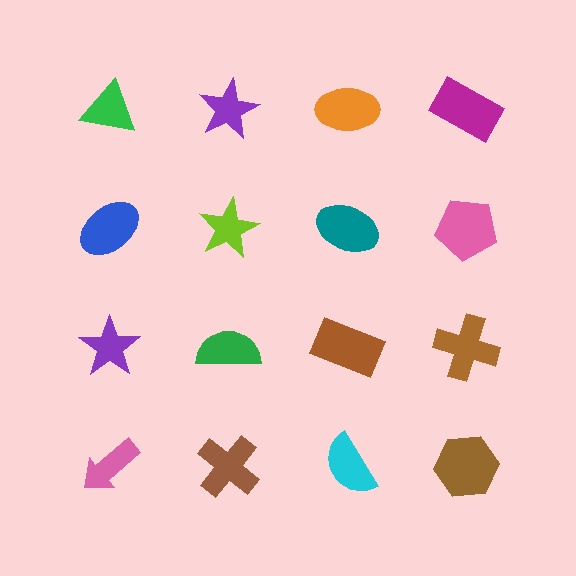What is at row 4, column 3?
A cyan semicircle.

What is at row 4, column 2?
A brown cross.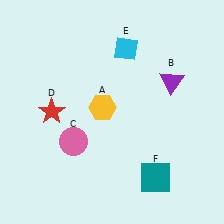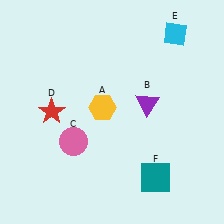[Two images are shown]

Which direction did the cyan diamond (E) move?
The cyan diamond (E) moved right.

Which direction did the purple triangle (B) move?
The purple triangle (B) moved left.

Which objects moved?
The objects that moved are: the purple triangle (B), the cyan diamond (E).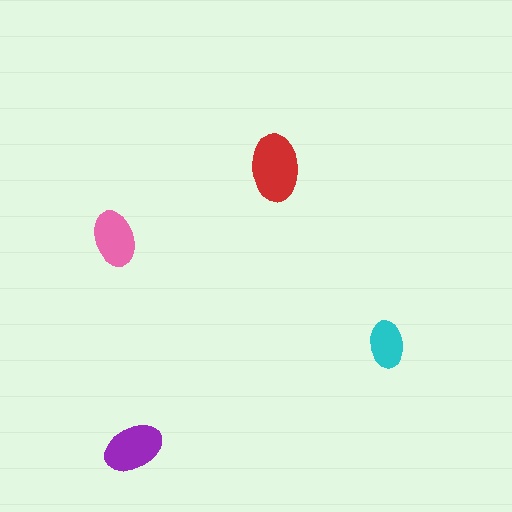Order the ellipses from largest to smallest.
the red one, the purple one, the pink one, the cyan one.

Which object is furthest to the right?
The cyan ellipse is rightmost.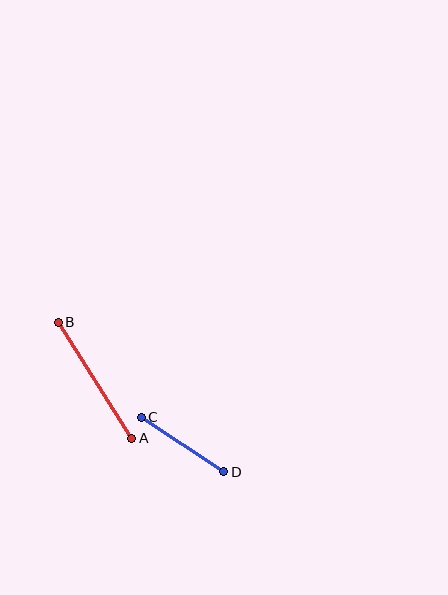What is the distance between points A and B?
The distance is approximately 137 pixels.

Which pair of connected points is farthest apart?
Points A and B are farthest apart.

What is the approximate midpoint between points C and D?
The midpoint is at approximately (183, 444) pixels.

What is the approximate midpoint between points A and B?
The midpoint is at approximately (95, 380) pixels.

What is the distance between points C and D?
The distance is approximately 99 pixels.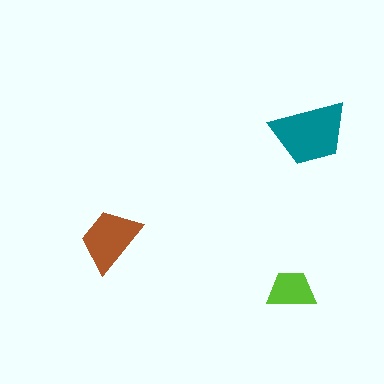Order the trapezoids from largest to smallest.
the teal one, the brown one, the lime one.